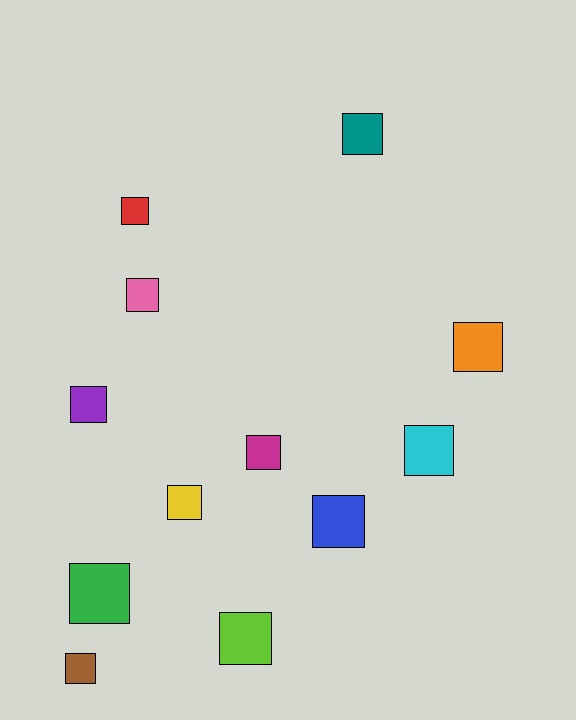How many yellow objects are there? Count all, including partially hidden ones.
There is 1 yellow object.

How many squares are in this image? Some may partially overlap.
There are 12 squares.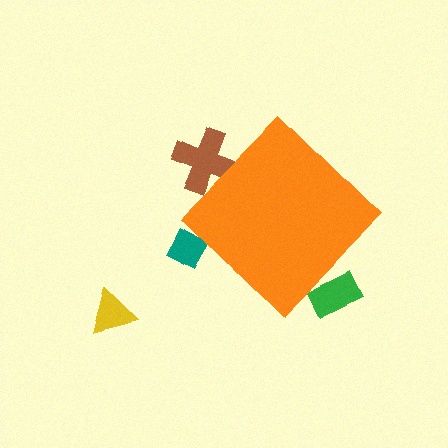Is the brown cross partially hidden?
Yes, the brown cross is partially hidden behind the orange diamond.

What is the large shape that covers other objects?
An orange diamond.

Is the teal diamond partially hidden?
Yes, the teal diamond is partially hidden behind the orange diamond.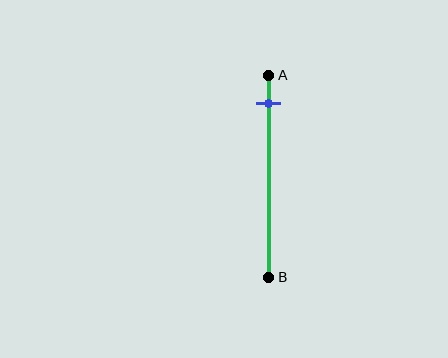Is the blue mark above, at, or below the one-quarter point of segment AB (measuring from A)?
The blue mark is above the one-quarter point of segment AB.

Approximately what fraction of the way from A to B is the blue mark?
The blue mark is approximately 15% of the way from A to B.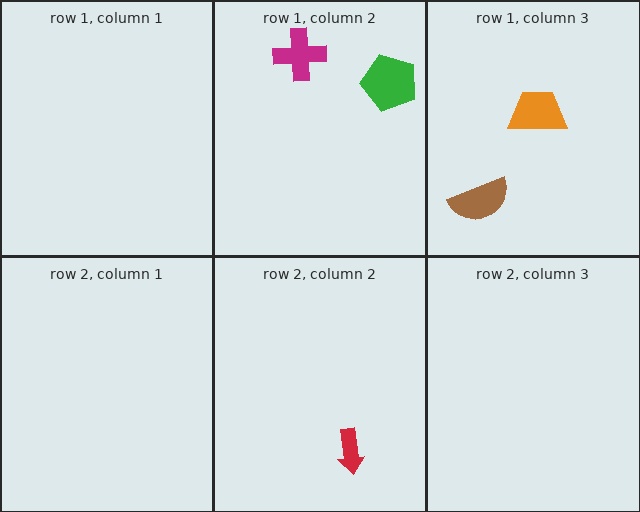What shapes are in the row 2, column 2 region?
The red arrow.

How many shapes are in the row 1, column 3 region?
2.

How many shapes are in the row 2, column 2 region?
1.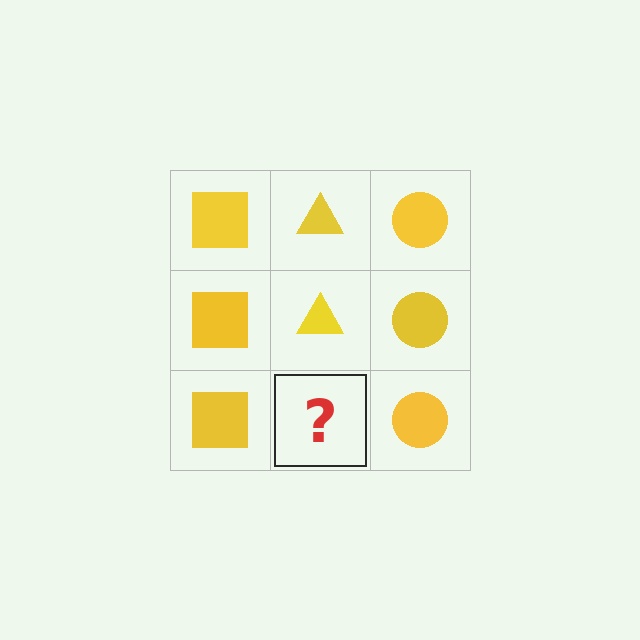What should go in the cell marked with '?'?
The missing cell should contain a yellow triangle.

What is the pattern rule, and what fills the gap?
The rule is that each column has a consistent shape. The gap should be filled with a yellow triangle.